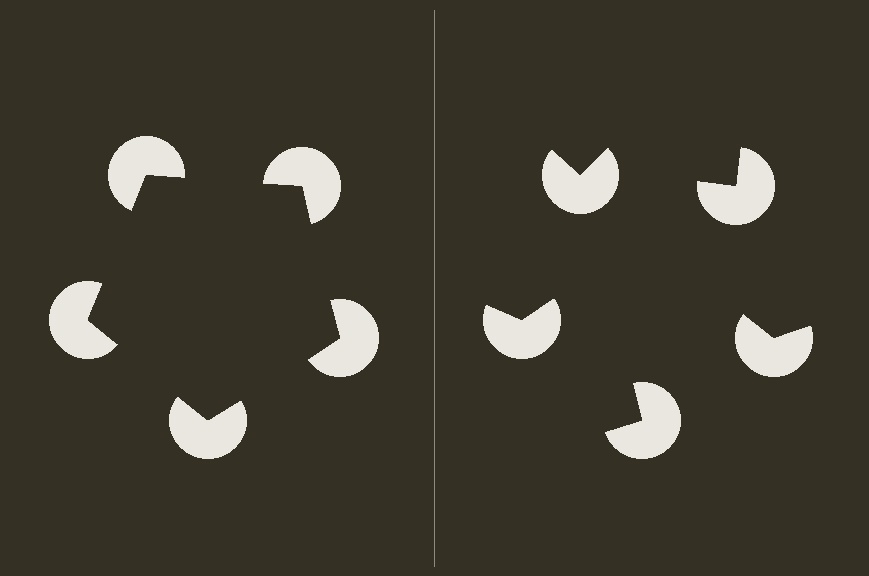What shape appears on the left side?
An illusory pentagon.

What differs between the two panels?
The pac-man discs are positioned identically on both sides; only the wedge orientations differ. On the left they align to a pentagon; on the right they are misaligned.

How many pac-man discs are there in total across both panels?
10 — 5 on each side.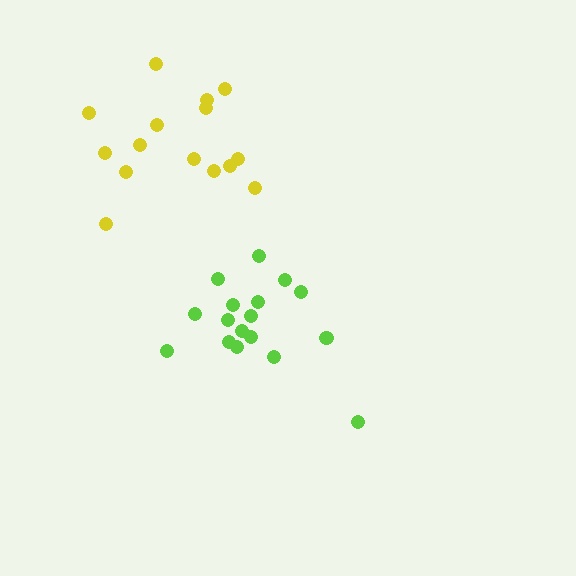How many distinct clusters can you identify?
There are 2 distinct clusters.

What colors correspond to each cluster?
The clusters are colored: lime, yellow.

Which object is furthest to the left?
The yellow cluster is leftmost.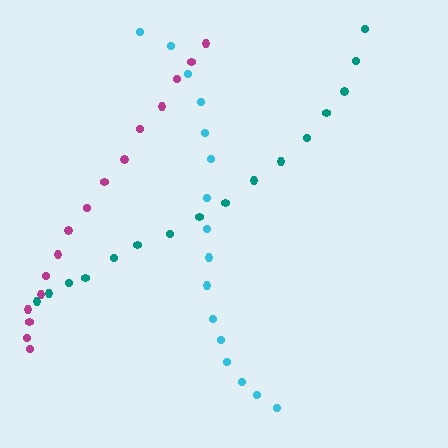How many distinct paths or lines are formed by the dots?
There are 3 distinct paths.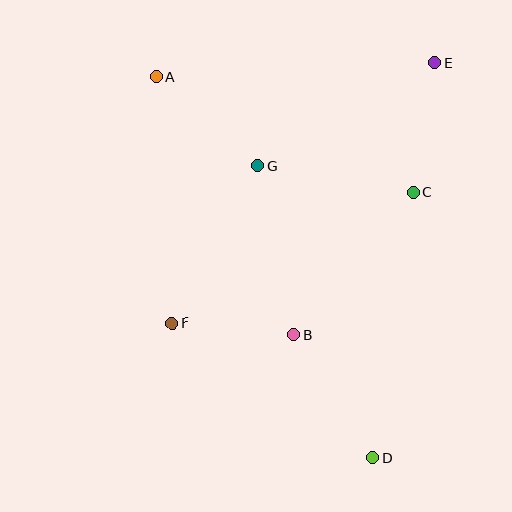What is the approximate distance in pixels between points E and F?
The distance between E and F is approximately 370 pixels.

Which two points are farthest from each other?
Points A and D are farthest from each other.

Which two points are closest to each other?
Points B and F are closest to each other.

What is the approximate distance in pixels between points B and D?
The distance between B and D is approximately 147 pixels.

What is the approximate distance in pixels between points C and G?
The distance between C and G is approximately 157 pixels.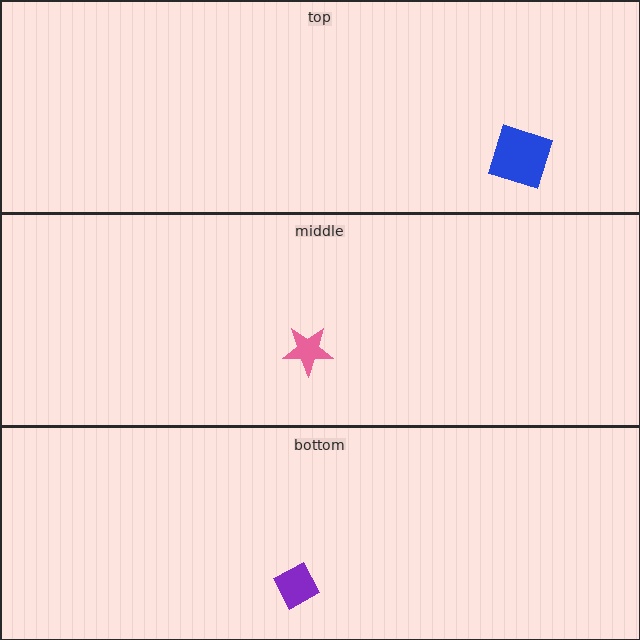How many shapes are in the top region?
1.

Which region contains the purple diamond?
The bottom region.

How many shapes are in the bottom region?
1.